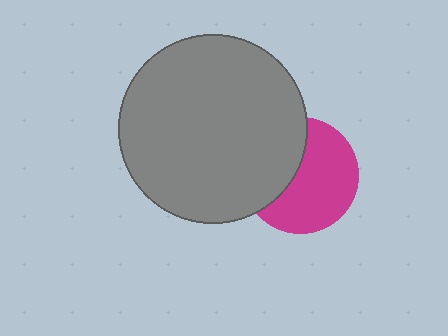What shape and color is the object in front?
The object in front is a gray circle.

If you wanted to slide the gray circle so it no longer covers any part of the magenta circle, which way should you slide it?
Slide it left — that is the most direct way to separate the two shapes.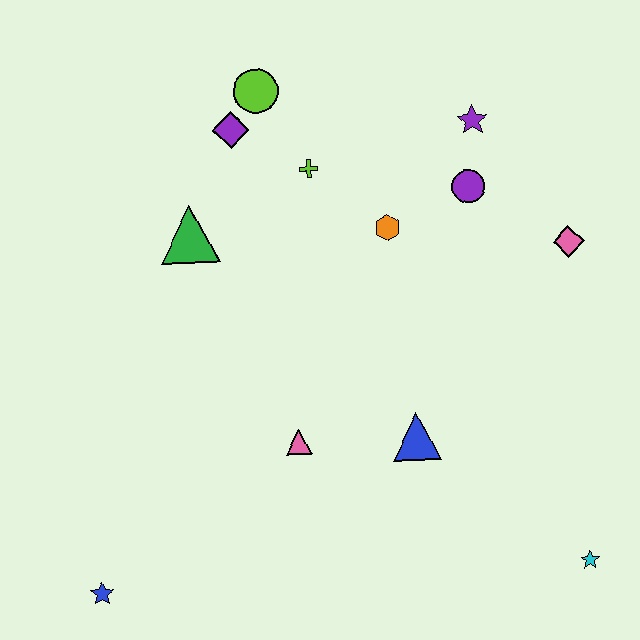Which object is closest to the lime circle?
The purple diamond is closest to the lime circle.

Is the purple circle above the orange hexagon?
Yes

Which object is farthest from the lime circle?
The cyan star is farthest from the lime circle.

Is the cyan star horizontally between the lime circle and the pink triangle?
No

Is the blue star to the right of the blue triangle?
No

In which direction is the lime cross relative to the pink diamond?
The lime cross is to the left of the pink diamond.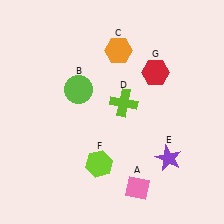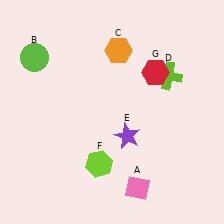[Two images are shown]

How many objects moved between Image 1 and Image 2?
3 objects moved between the two images.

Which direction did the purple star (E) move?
The purple star (E) moved left.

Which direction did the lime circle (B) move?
The lime circle (B) moved left.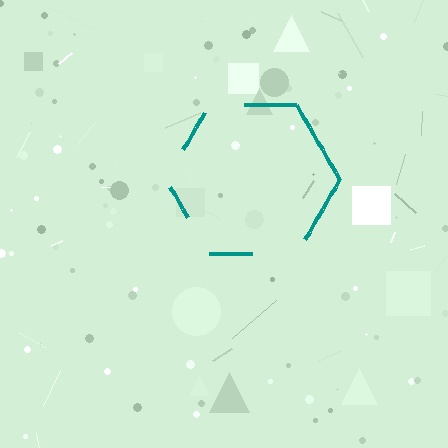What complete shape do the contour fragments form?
The contour fragments form a hexagon.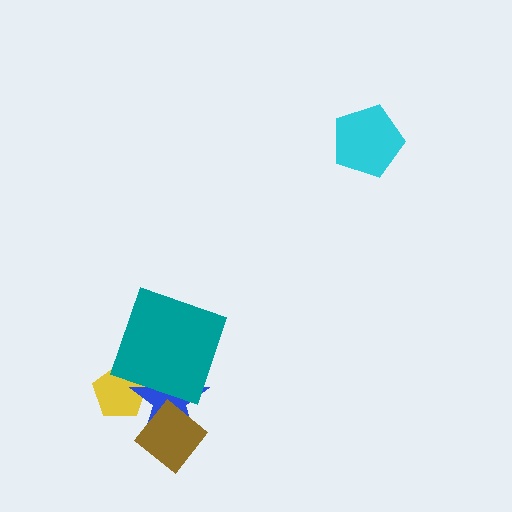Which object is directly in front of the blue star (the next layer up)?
The brown diamond is directly in front of the blue star.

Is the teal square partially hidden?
No, no other shape covers it.